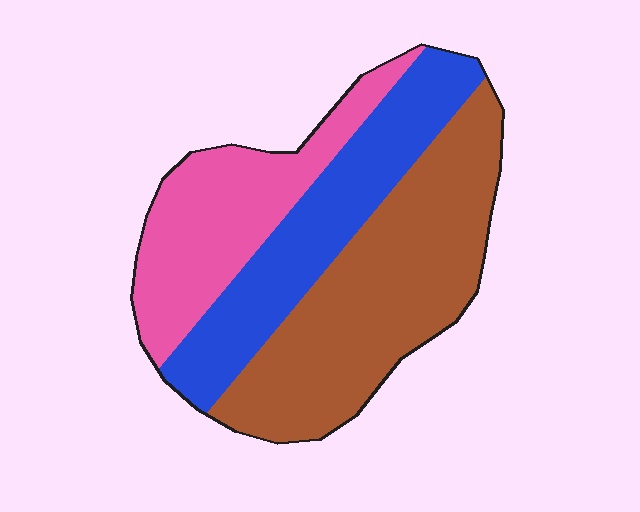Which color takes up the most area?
Brown, at roughly 45%.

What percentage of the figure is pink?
Pink covers 27% of the figure.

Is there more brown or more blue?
Brown.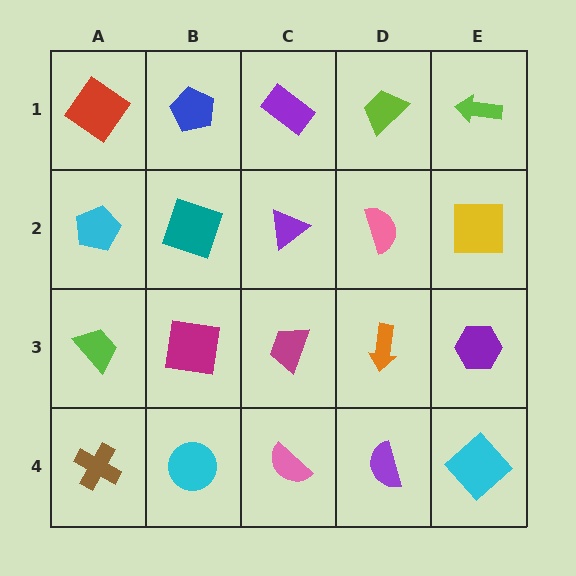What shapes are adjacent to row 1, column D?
A pink semicircle (row 2, column D), a purple rectangle (row 1, column C), a lime arrow (row 1, column E).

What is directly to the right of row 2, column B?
A purple triangle.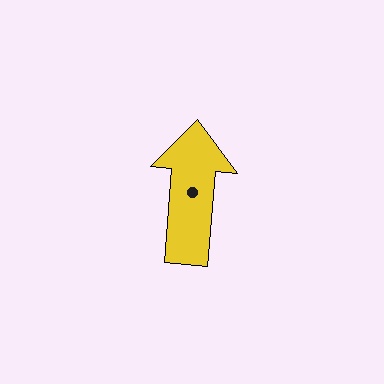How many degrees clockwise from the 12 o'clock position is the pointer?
Approximately 5 degrees.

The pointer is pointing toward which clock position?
Roughly 12 o'clock.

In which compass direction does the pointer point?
North.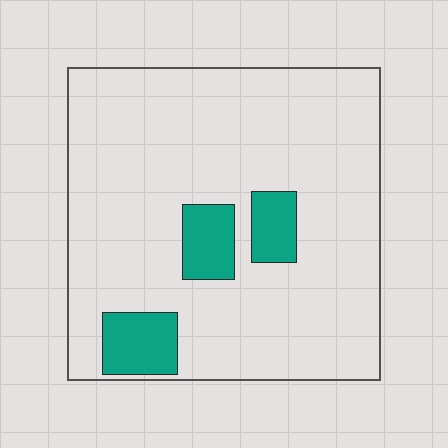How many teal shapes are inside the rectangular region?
3.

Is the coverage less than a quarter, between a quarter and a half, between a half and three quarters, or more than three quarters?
Less than a quarter.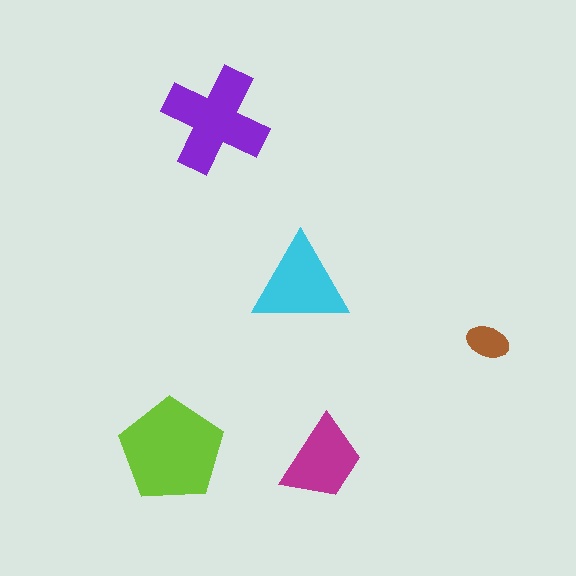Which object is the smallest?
The brown ellipse.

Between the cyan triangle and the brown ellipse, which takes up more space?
The cyan triangle.